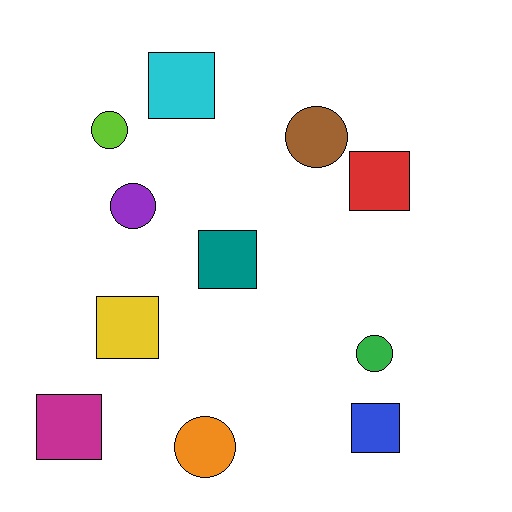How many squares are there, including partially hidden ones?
There are 6 squares.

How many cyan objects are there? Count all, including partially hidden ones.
There is 1 cyan object.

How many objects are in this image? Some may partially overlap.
There are 11 objects.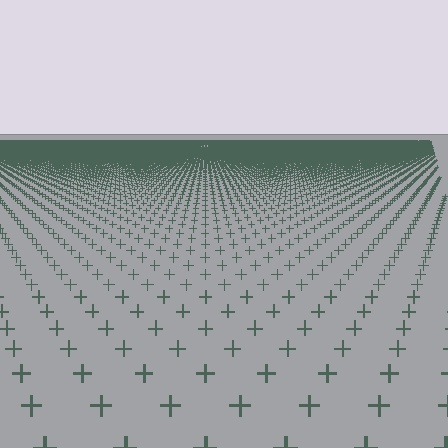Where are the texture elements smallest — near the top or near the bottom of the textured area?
Near the top.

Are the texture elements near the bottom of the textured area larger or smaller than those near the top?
Larger. Near the bottom, elements are closer to the viewer and appear at a bigger on-screen size.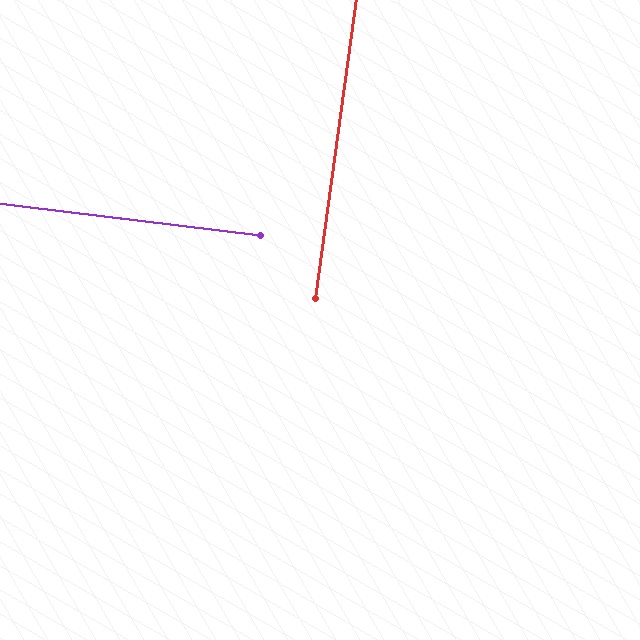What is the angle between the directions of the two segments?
Approximately 89 degrees.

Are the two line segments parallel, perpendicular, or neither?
Perpendicular — they meet at approximately 89°.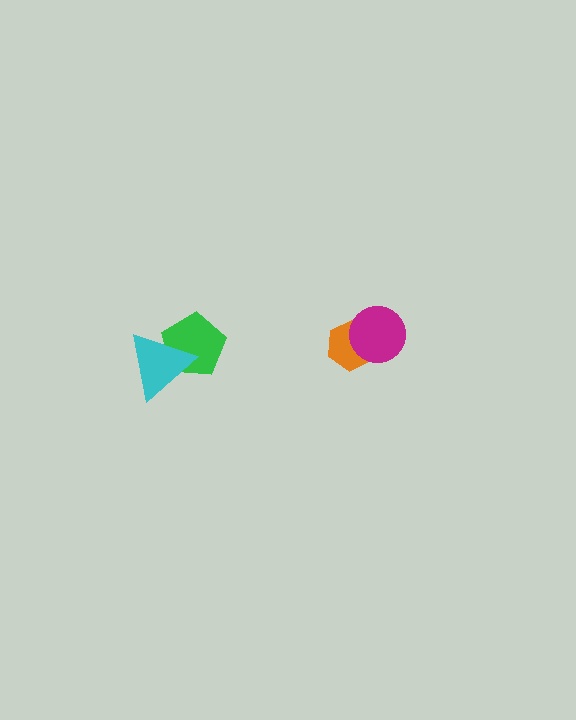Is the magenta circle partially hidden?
No, no other shape covers it.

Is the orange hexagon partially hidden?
Yes, it is partially covered by another shape.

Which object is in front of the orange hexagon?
The magenta circle is in front of the orange hexagon.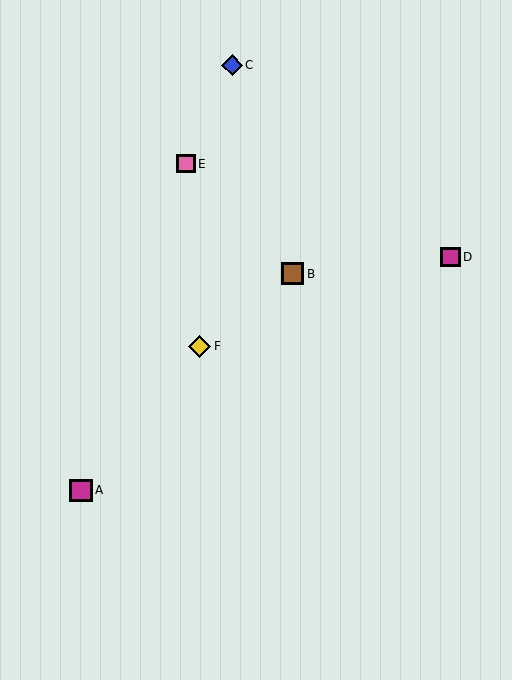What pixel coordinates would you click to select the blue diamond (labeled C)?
Click at (232, 65) to select the blue diamond C.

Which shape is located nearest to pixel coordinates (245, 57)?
The blue diamond (labeled C) at (232, 65) is nearest to that location.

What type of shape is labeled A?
Shape A is a magenta square.